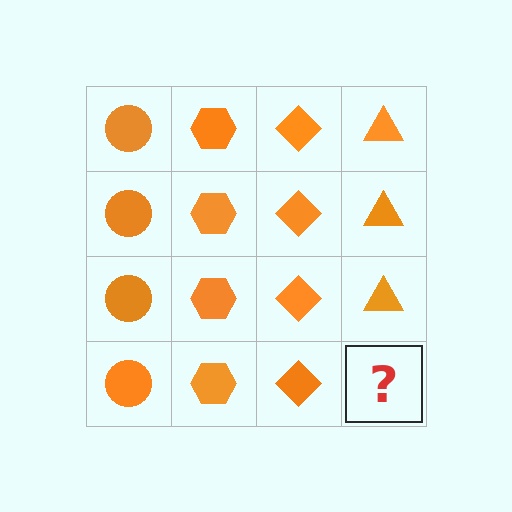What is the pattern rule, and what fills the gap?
The rule is that each column has a consistent shape. The gap should be filled with an orange triangle.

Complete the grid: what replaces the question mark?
The question mark should be replaced with an orange triangle.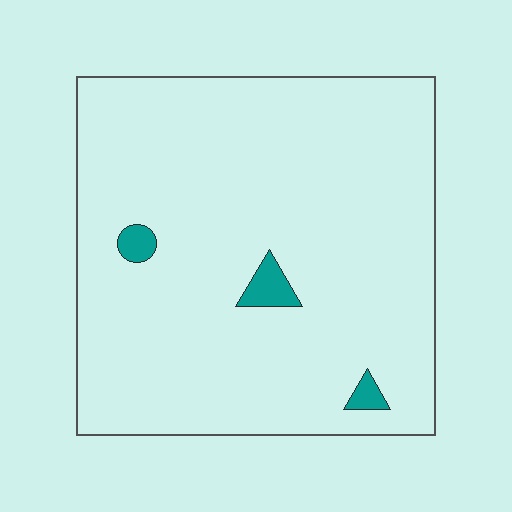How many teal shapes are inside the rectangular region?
3.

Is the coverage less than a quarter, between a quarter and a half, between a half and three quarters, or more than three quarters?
Less than a quarter.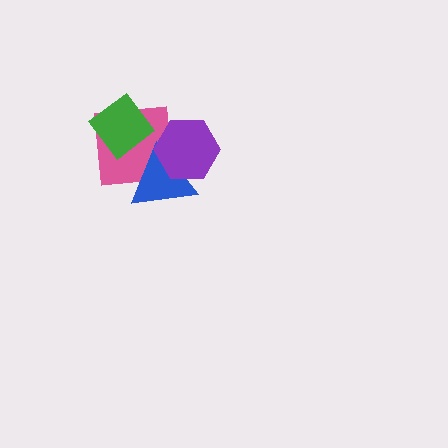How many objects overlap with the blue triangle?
2 objects overlap with the blue triangle.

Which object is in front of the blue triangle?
The purple hexagon is in front of the blue triangle.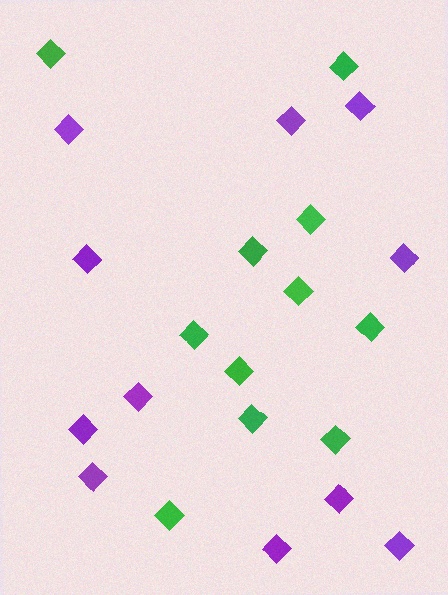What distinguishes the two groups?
There are 2 groups: one group of purple diamonds (11) and one group of green diamonds (11).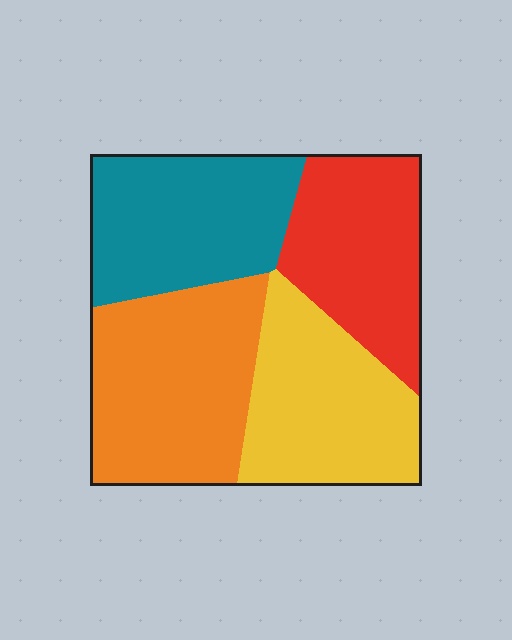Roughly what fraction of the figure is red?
Red covers roughly 20% of the figure.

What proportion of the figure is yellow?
Yellow takes up about one quarter (1/4) of the figure.